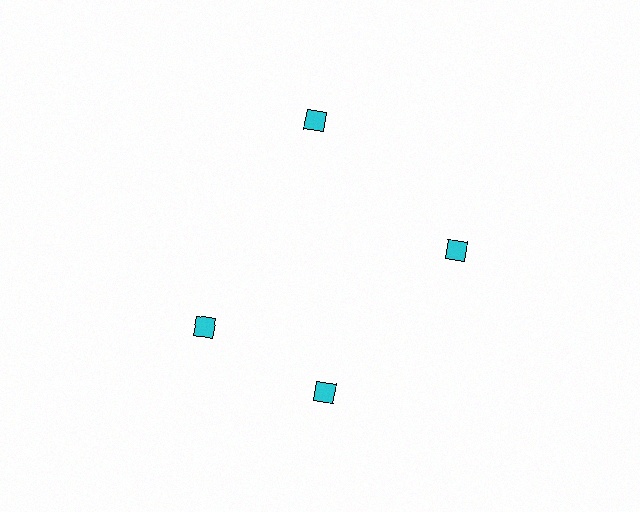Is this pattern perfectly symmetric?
No. The 4 cyan diamonds are arranged in a ring, but one element near the 9 o'clock position is rotated out of alignment along the ring, breaking the 4-fold rotational symmetry.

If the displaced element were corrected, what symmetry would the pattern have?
It would have 4-fold rotational symmetry — the pattern would map onto itself every 90 degrees.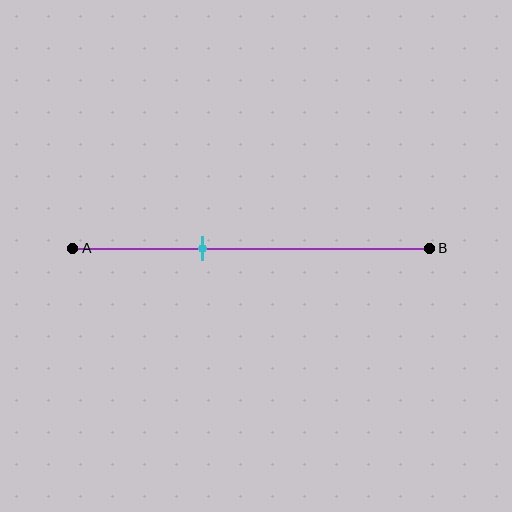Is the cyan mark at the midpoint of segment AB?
No, the mark is at about 35% from A, not at the 50% midpoint.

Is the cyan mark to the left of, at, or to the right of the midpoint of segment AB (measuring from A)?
The cyan mark is to the left of the midpoint of segment AB.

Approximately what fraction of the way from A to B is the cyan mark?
The cyan mark is approximately 35% of the way from A to B.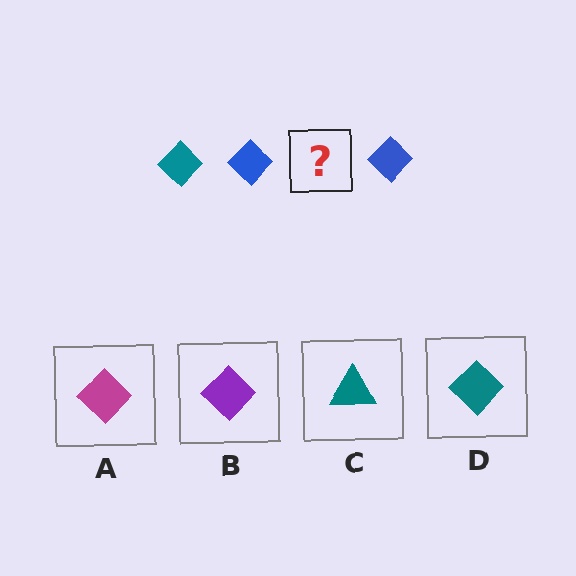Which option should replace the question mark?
Option D.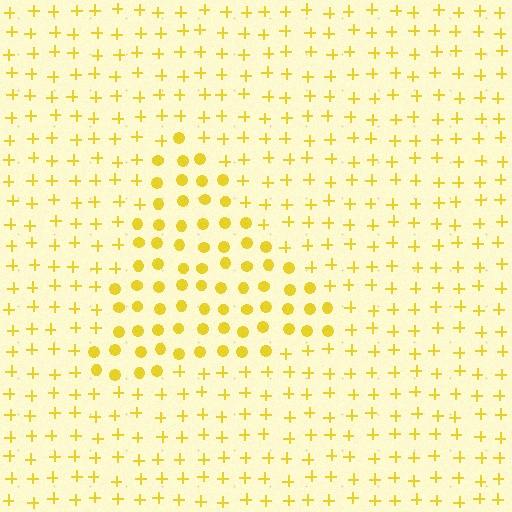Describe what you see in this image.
The image is filled with small yellow elements arranged in a uniform grid. A triangle-shaped region contains circles, while the surrounding area contains plus signs. The boundary is defined purely by the change in element shape.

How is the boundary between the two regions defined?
The boundary is defined by a change in element shape: circles inside vs. plus signs outside. All elements share the same color and spacing.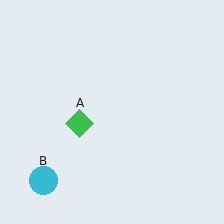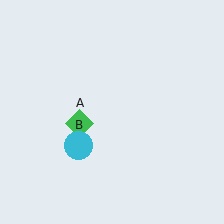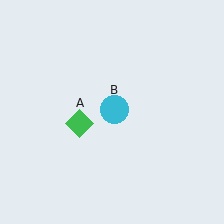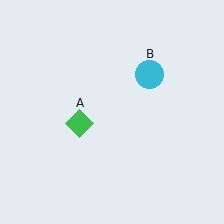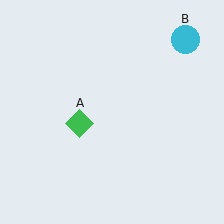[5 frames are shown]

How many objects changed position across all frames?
1 object changed position: cyan circle (object B).